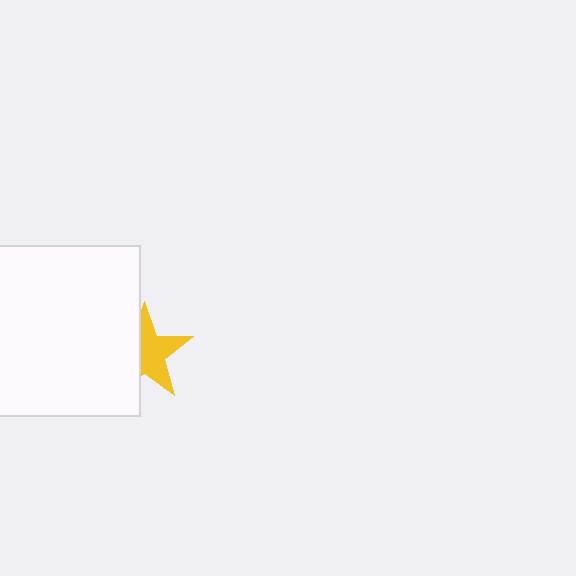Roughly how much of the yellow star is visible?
About half of it is visible (roughly 56%).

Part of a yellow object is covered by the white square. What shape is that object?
It is a star.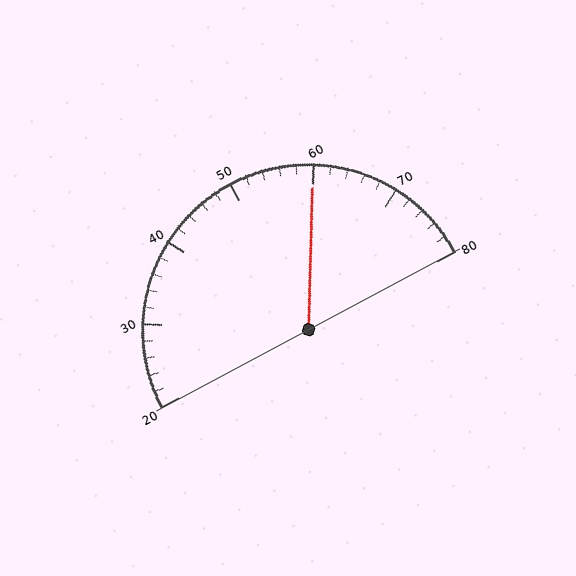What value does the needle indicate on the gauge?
The needle indicates approximately 60.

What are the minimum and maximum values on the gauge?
The gauge ranges from 20 to 80.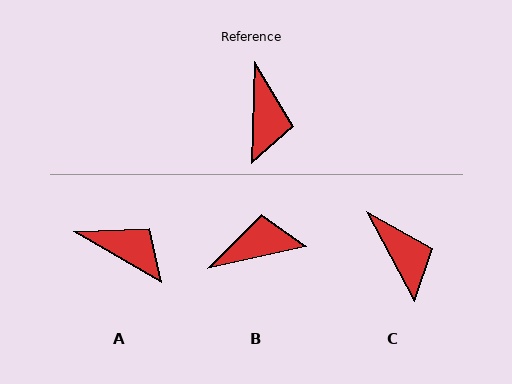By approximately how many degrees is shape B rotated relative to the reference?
Approximately 104 degrees counter-clockwise.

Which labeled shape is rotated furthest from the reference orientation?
B, about 104 degrees away.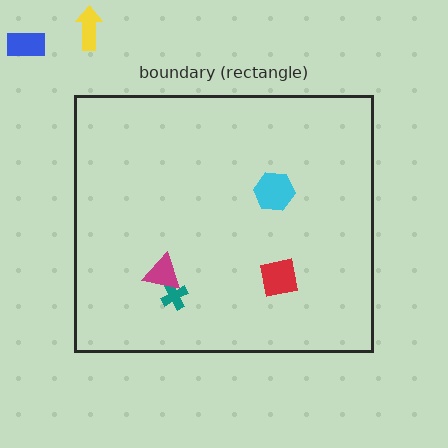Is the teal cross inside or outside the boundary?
Inside.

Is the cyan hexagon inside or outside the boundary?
Inside.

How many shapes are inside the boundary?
4 inside, 2 outside.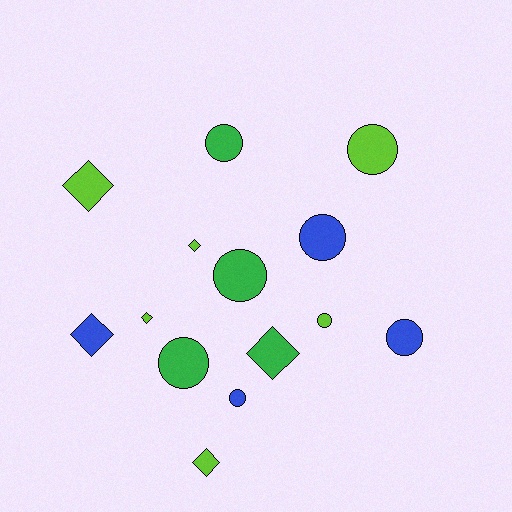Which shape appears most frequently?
Circle, with 8 objects.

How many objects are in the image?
There are 14 objects.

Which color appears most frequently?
Lime, with 6 objects.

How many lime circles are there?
There are 2 lime circles.